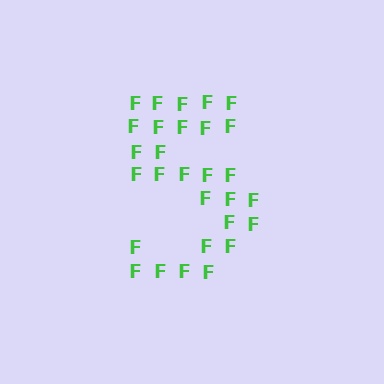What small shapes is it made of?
It is made of small letter F's.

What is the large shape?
The large shape is the digit 5.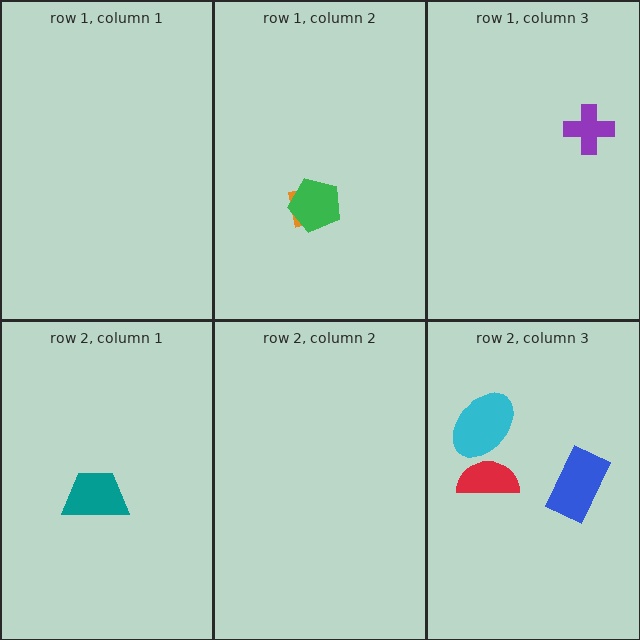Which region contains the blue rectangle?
The row 2, column 3 region.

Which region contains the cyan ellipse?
The row 2, column 3 region.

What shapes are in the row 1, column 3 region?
The purple cross.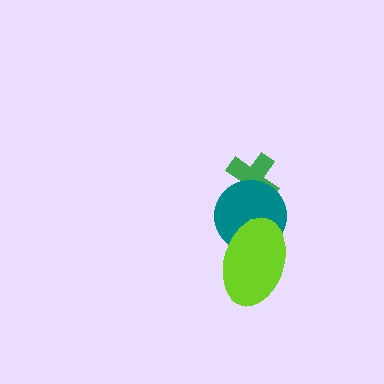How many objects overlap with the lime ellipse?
1 object overlaps with the lime ellipse.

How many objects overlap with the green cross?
1 object overlaps with the green cross.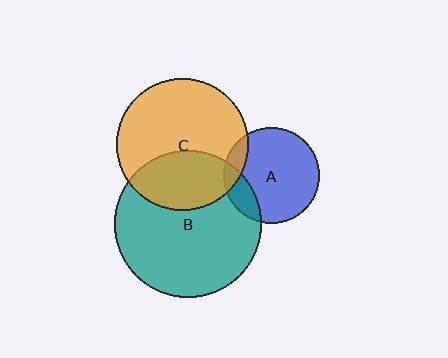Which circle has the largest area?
Circle B (teal).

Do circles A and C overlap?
Yes.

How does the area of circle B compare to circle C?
Approximately 1.2 times.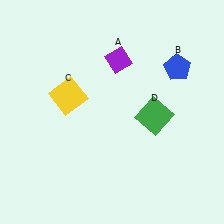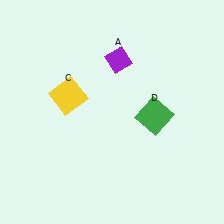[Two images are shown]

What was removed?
The blue pentagon (B) was removed in Image 2.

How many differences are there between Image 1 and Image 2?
There is 1 difference between the two images.